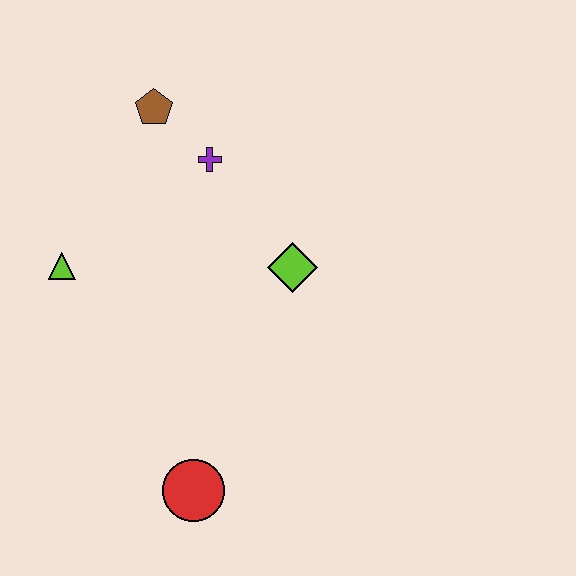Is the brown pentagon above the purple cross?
Yes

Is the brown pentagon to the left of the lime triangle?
No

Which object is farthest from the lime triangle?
The red circle is farthest from the lime triangle.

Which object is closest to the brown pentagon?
The purple cross is closest to the brown pentagon.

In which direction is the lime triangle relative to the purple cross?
The lime triangle is to the left of the purple cross.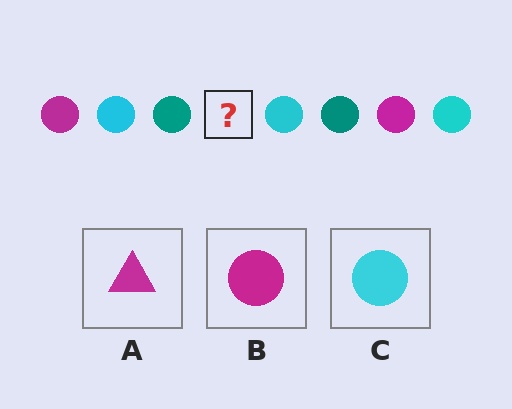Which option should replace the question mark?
Option B.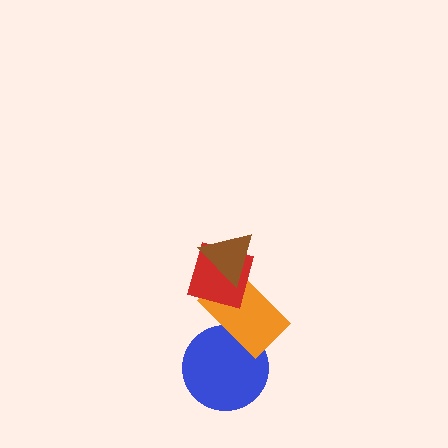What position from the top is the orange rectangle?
The orange rectangle is 3rd from the top.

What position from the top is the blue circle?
The blue circle is 4th from the top.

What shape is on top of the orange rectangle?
The red diamond is on top of the orange rectangle.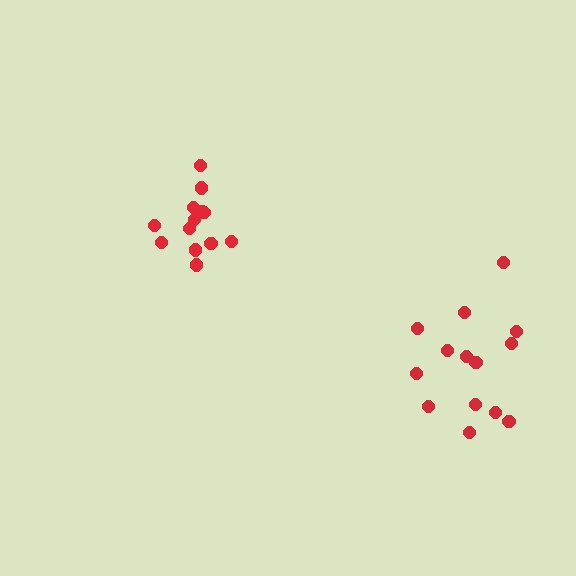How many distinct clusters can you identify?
There are 2 distinct clusters.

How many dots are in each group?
Group 1: 13 dots, Group 2: 15 dots (28 total).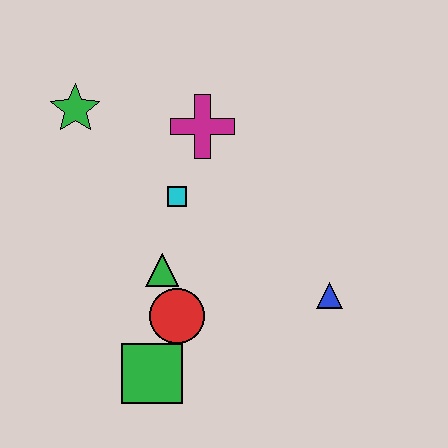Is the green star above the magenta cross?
Yes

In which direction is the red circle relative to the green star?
The red circle is below the green star.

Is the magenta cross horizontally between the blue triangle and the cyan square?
Yes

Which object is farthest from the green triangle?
The green star is farthest from the green triangle.